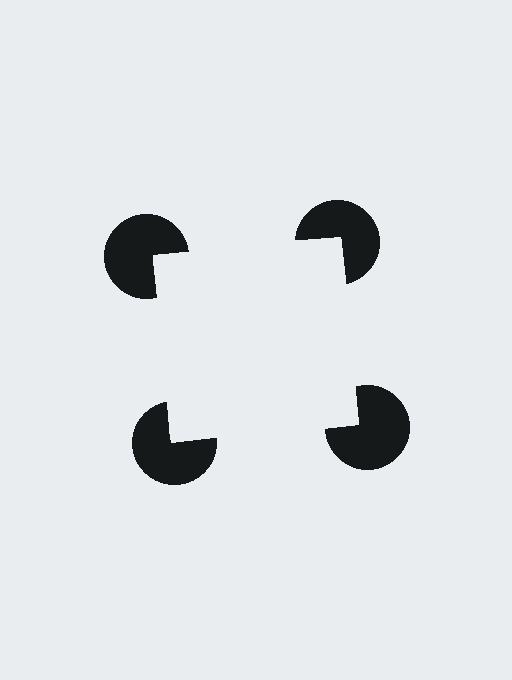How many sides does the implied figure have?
4 sides.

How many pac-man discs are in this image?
There are 4 — one at each vertex of the illusory square.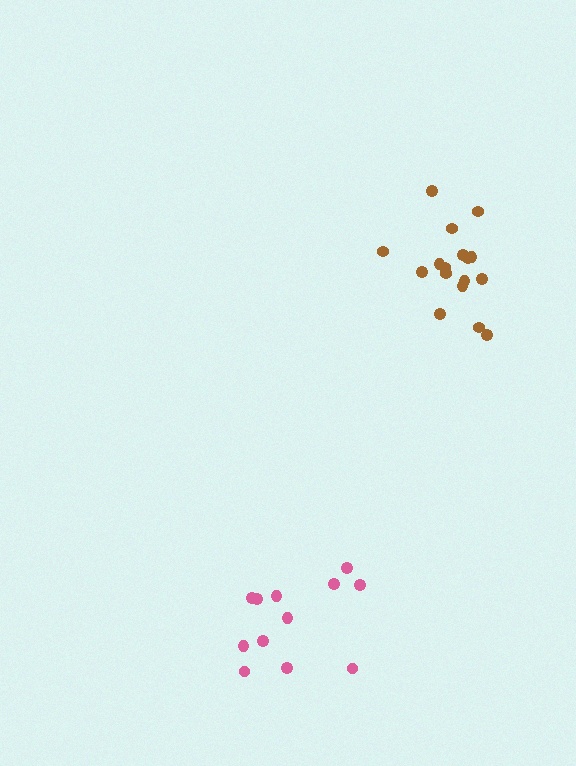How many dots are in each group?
Group 1: 12 dots, Group 2: 17 dots (29 total).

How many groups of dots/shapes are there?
There are 2 groups.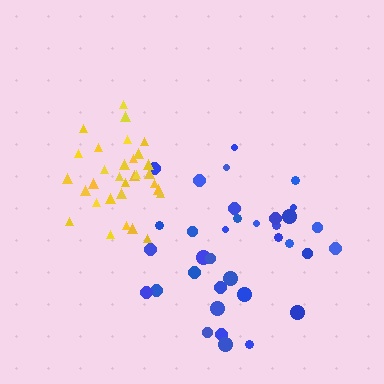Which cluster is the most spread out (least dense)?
Blue.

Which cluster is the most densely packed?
Yellow.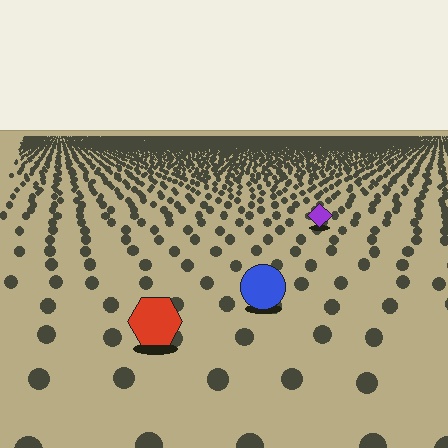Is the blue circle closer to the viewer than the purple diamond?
Yes. The blue circle is closer — you can tell from the texture gradient: the ground texture is coarser near it.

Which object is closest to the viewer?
The red hexagon is closest. The texture marks near it are larger and more spread out.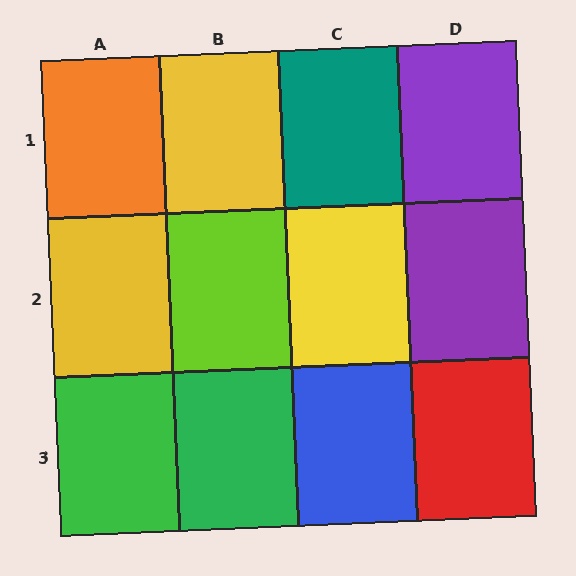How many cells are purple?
2 cells are purple.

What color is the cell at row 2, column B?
Lime.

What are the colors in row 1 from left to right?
Orange, yellow, teal, purple.